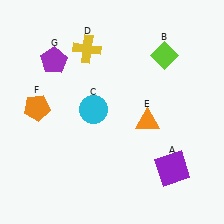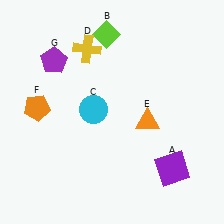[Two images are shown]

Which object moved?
The lime diamond (B) moved left.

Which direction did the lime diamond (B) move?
The lime diamond (B) moved left.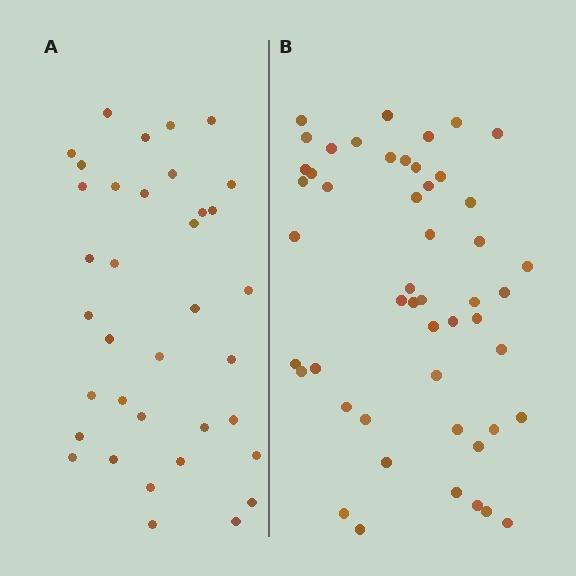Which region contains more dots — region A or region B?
Region B (the right region) has more dots.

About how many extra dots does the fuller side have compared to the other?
Region B has approximately 15 more dots than region A.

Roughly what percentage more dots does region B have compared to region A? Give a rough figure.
About 40% more.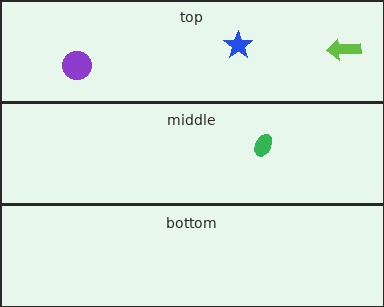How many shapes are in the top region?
3.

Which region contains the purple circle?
The top region.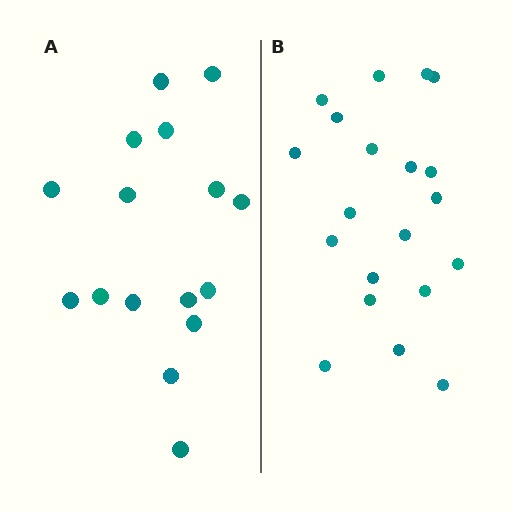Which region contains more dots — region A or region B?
Region B (the right region) has more dots.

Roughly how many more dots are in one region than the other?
Region B has about 4 more dots than region A.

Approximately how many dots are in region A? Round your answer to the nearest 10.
About 20 dots. (The exact count is 16, which rounds to 20.)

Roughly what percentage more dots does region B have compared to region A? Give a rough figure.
About 25% more.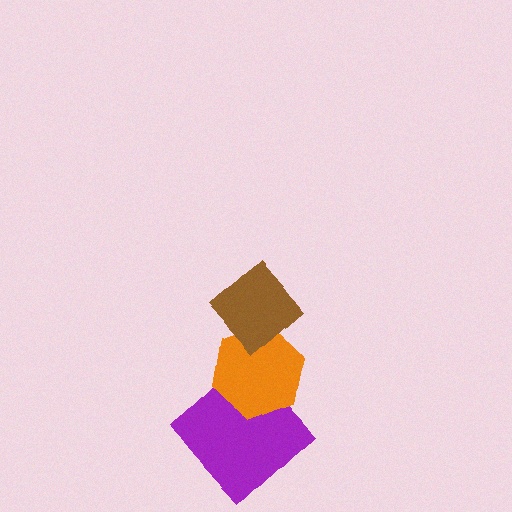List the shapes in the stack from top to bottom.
From top to bottom: the brown diamond, the orange hexagon, the purple diamond.